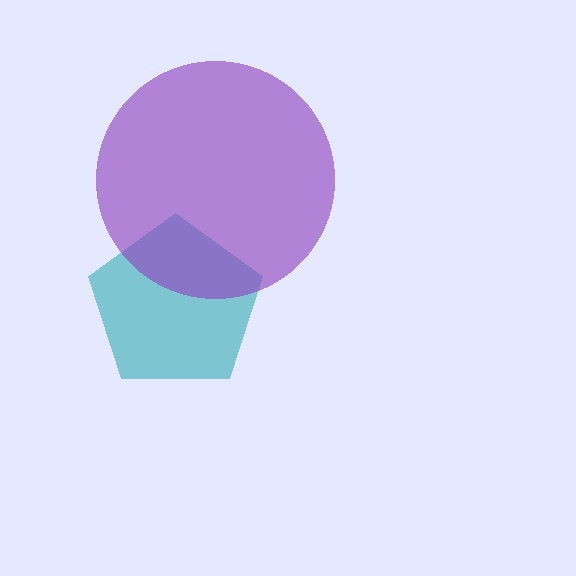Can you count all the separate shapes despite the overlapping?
Yes, there are 2 separate shapes.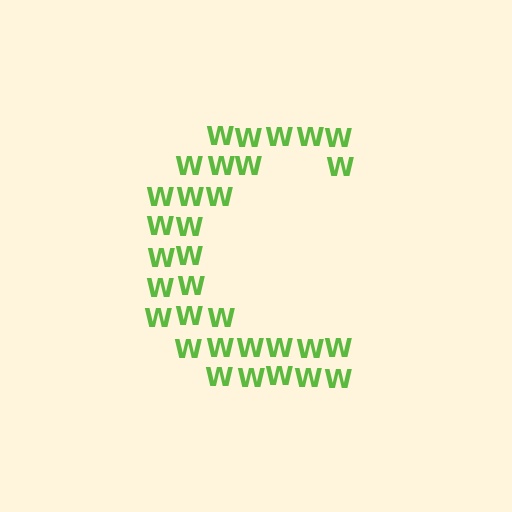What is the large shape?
The large shape is the letter C.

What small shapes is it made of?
It is made of small letter W's.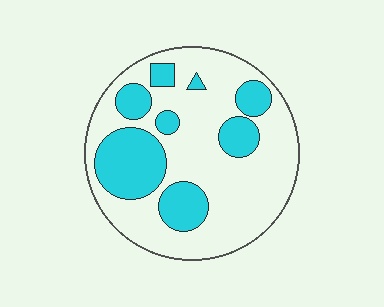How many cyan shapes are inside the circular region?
8.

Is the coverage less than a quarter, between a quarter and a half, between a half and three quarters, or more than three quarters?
Between a quarter and a half.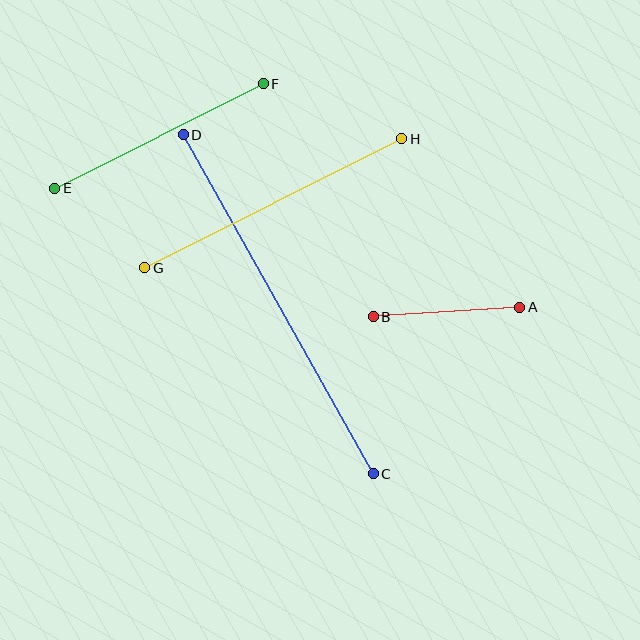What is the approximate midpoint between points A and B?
The midpoint is at approximately (446, 312) pixels.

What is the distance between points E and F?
The distance is approximately 233 pixels.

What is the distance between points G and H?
The distance is approximately 288 pixels.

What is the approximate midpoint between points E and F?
The midpoint is at approximately (159, 136) pixels.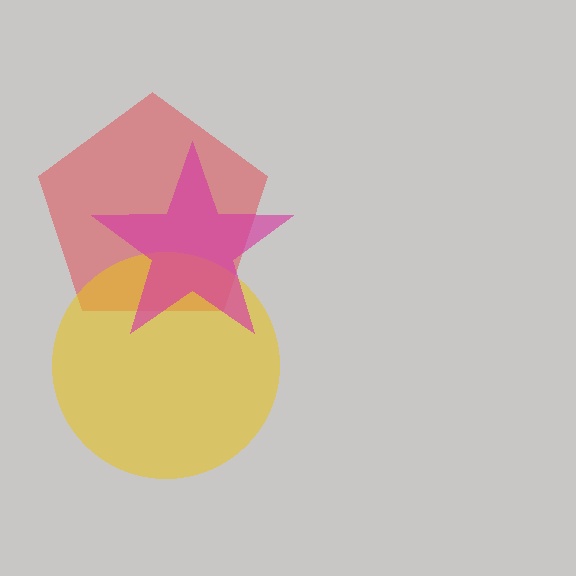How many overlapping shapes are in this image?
There are 3 overlapping shapes in the image.